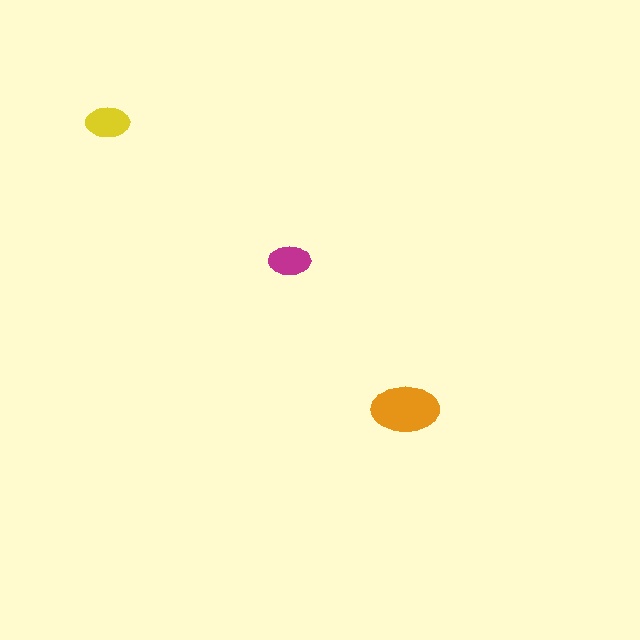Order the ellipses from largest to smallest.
the orange one, the yellow one, the magenta one.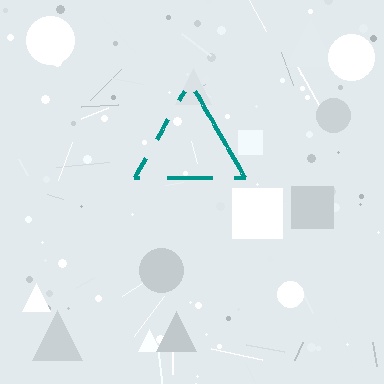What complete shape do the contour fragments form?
The contour fragments form a triangle.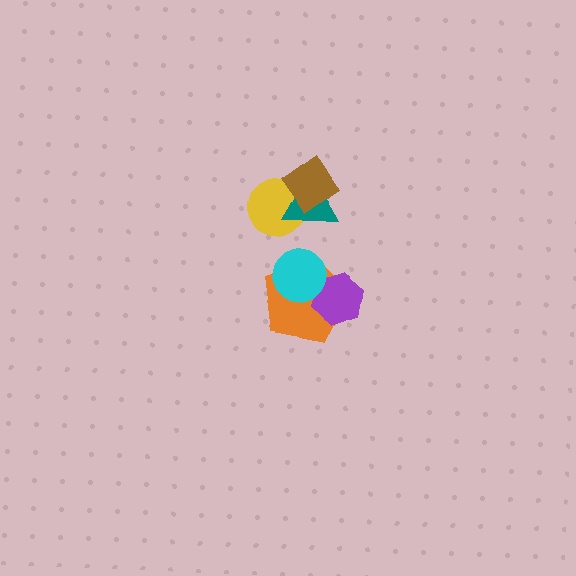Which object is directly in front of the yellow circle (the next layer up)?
The teal triangle is directly in front of the yellow circle.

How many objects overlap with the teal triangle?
2 objects overlap with the teal triangle.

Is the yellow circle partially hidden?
Yes, it is partially covered by another shape.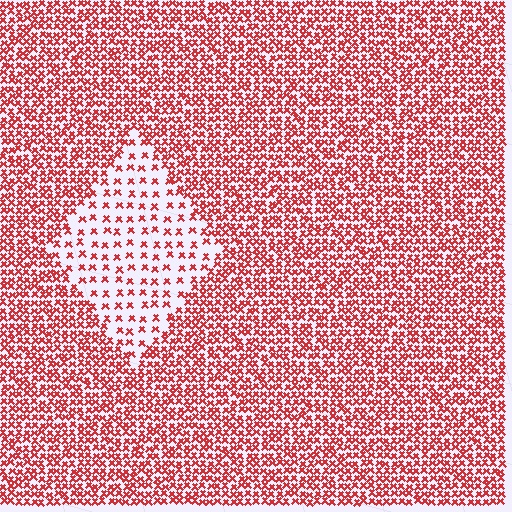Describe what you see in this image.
The image contains small red elements arranged at two different densities. A diamond-shaped region is visible where the elements are less densely packed than the surrounding area.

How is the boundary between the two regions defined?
The boundary is defined by a change in element density (approximately 2.6x ratio). All elements are the same color, size, and shape.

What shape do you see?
I see a diamond.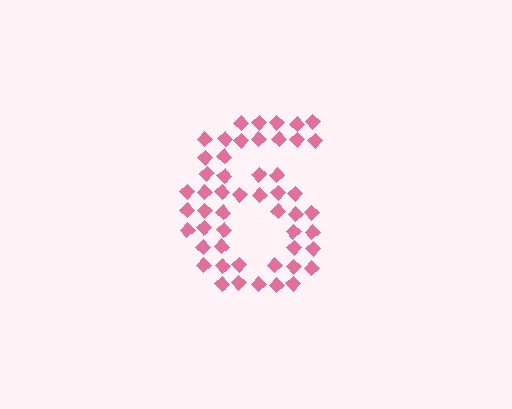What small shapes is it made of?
It is made of small diamonds.